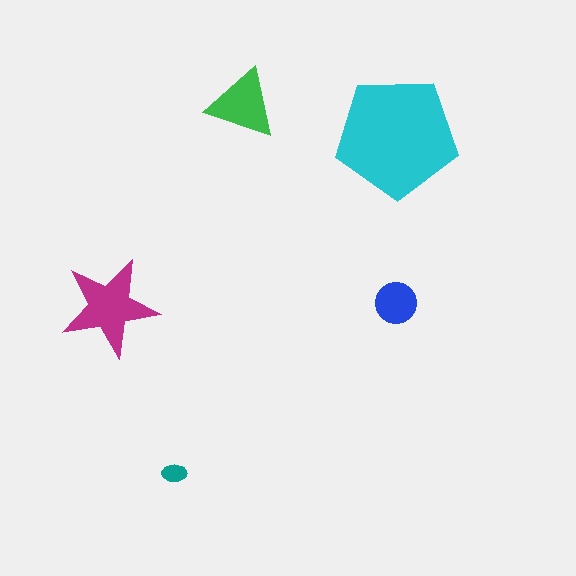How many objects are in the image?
There are 5 objects in the image.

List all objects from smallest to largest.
The teal ellipse, the blue circle, the green triangle, the magenta star, the cyan pentagon.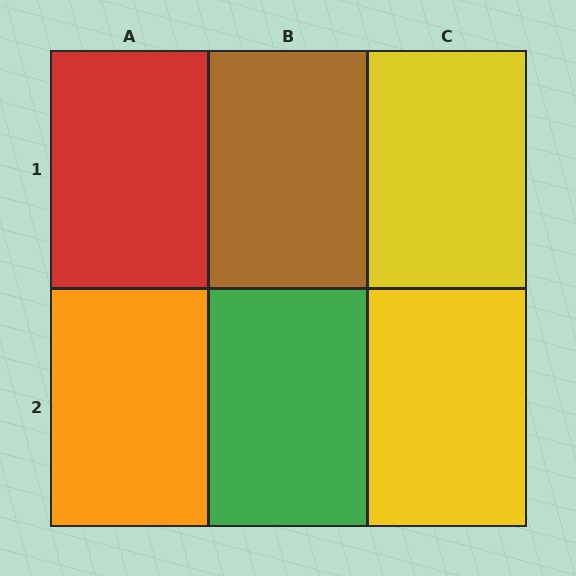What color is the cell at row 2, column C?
Yellow.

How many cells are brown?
1 cell is brown.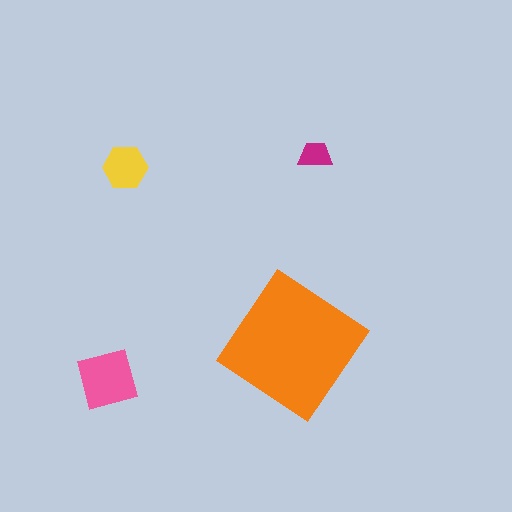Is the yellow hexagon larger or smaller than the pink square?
Smaller.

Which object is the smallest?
The magenta trapezoid.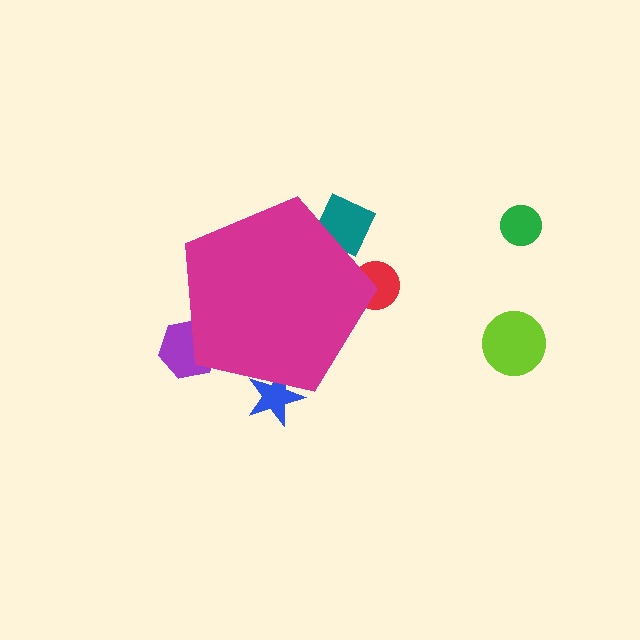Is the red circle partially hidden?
Yes, the red circle is partially hidden behind the magenta pentagon.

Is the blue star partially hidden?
Yes, the blue star is partially hidden behind the magenta pentagon.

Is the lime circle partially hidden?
No, the lime circle is fully visible.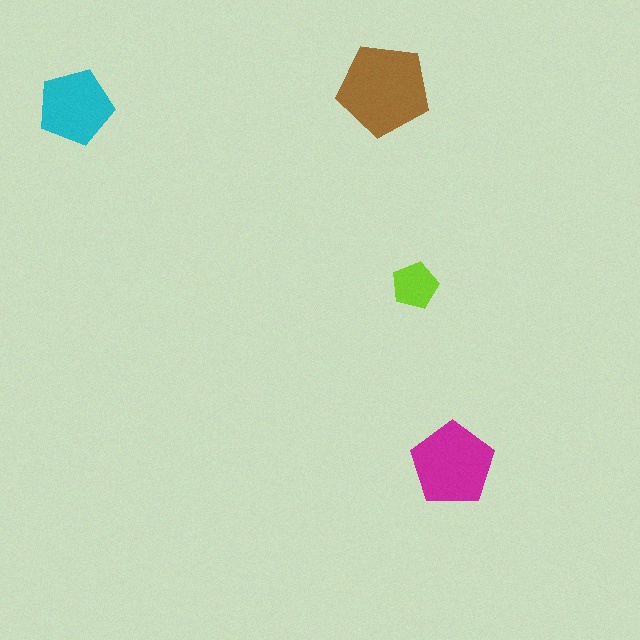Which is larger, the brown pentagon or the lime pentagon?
The brown one.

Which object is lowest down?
The magenta pentagon is bottommost.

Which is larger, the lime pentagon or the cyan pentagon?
The cyan one.